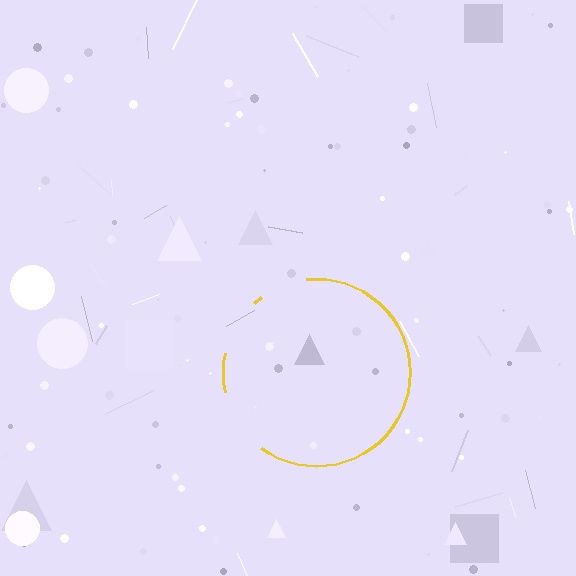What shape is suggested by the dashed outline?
The dashed outline suggests a circle.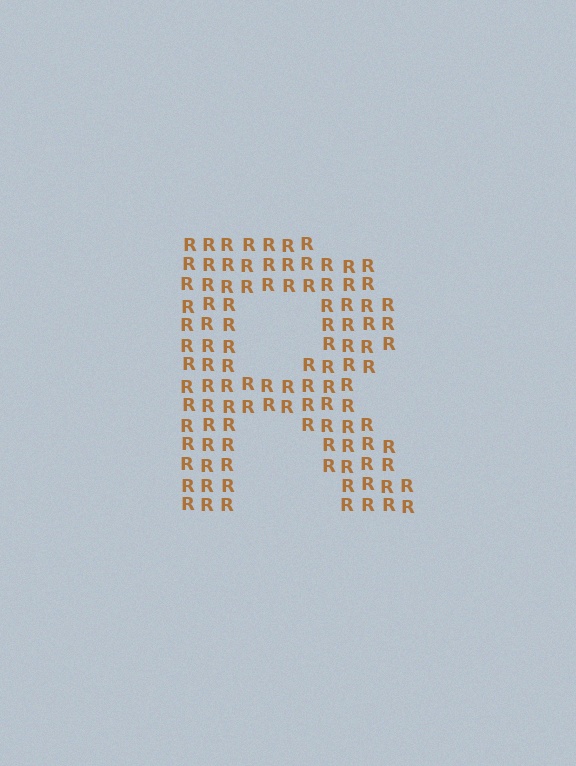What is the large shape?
The large shape is the letter R.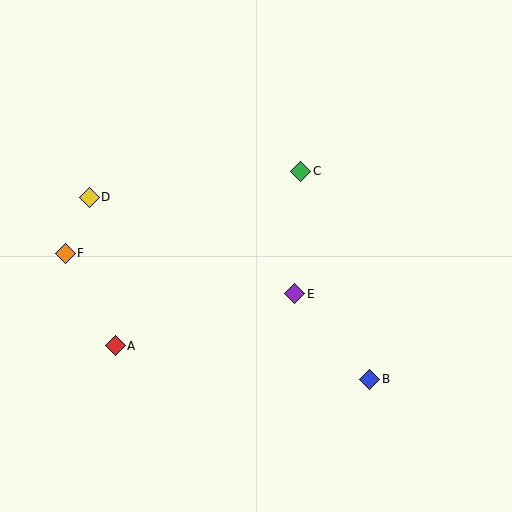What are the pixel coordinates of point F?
Point F is at (65, 253).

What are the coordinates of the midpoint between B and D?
The midpoint between B and D is at (230, 288).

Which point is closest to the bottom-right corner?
Point B is closest to the bottom-right corner.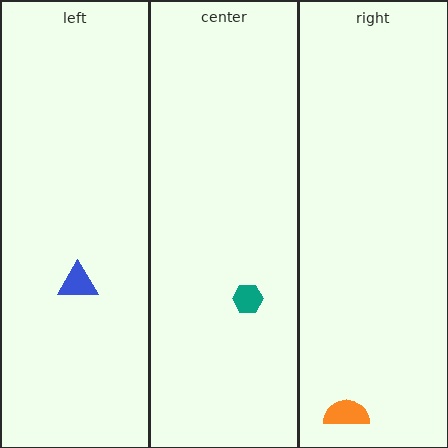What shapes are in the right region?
The orange semicircle.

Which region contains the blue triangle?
The left region.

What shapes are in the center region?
The teal hexagon.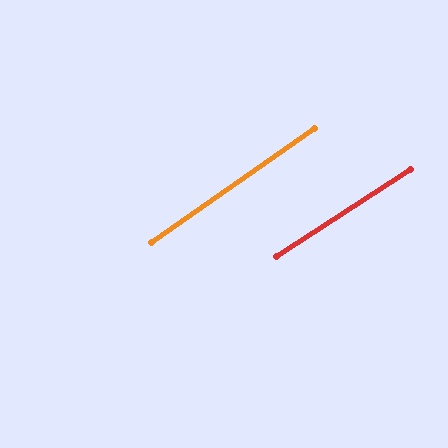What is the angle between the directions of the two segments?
Approximately 2 degrees.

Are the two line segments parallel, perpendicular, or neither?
Parallel — their directions differ by only 2.0°.